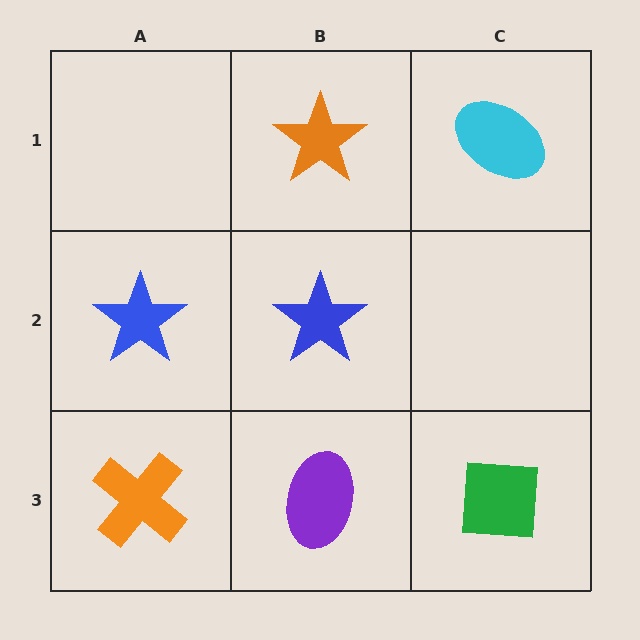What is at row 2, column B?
A blue star.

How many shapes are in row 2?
2 shapes.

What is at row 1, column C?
A cyan ellipse.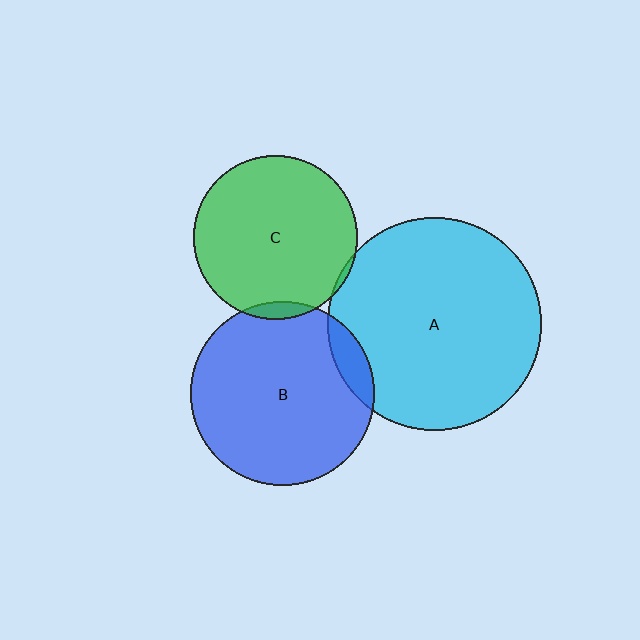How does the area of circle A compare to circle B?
Approximately 1.3 times.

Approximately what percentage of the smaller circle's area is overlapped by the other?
Approximately 5%.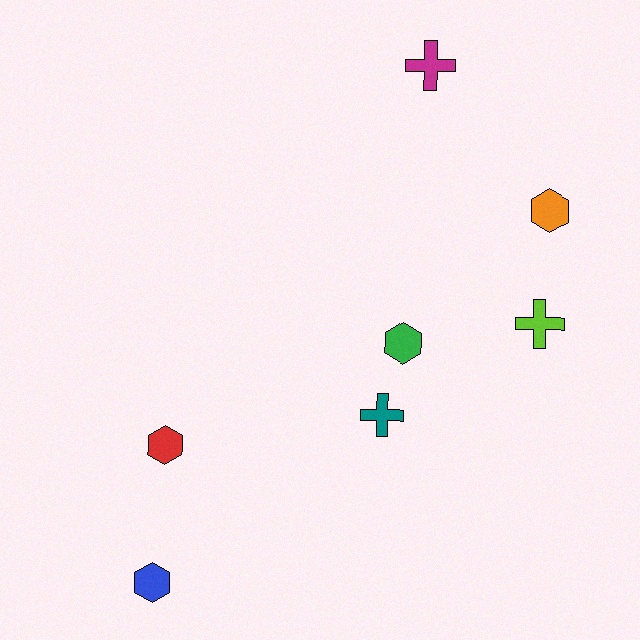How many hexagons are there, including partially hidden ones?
There are 4 hexagons.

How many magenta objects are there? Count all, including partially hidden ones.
There is 1 magenta object.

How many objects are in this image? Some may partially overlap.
There are 7 objects.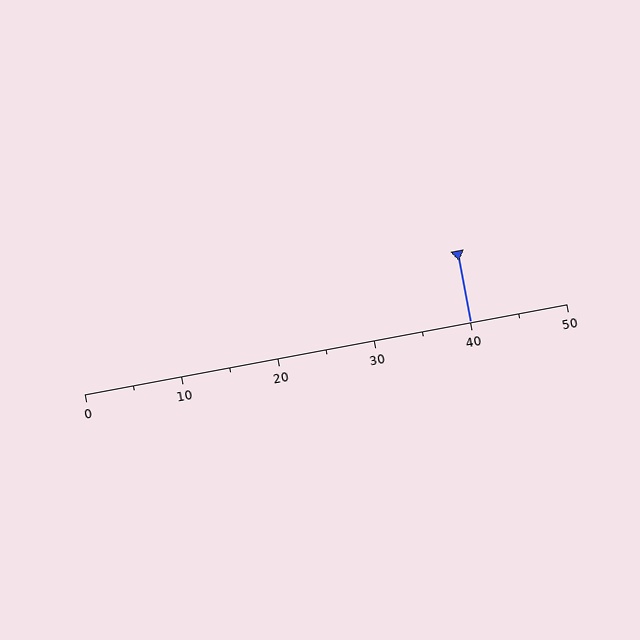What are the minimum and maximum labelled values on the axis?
The axis runs from 0 to 50.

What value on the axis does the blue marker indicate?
The marker indicates approximately 40.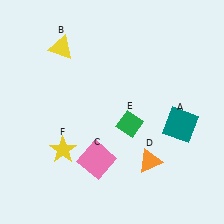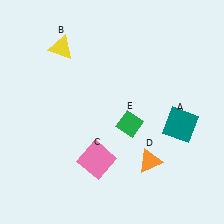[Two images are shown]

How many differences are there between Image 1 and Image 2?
There is 1 difference between the two images.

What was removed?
The yellow star (F) was removed in Image 2.